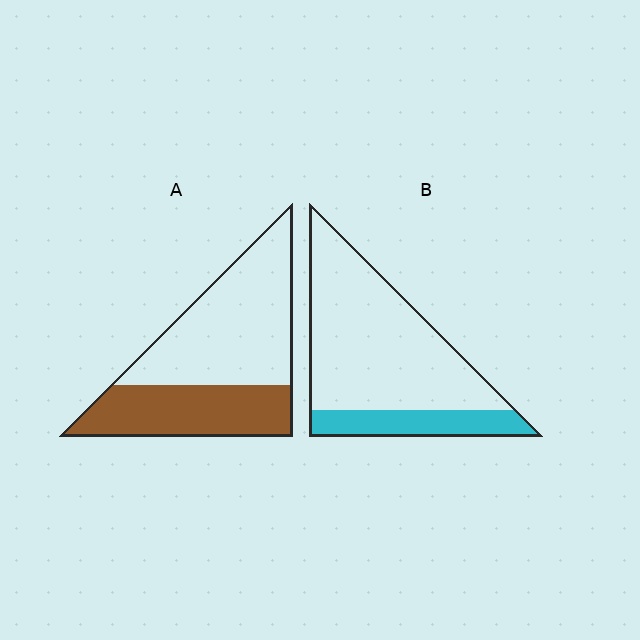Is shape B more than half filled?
No.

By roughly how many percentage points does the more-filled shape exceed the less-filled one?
By roughly 20 percentage points (A over B).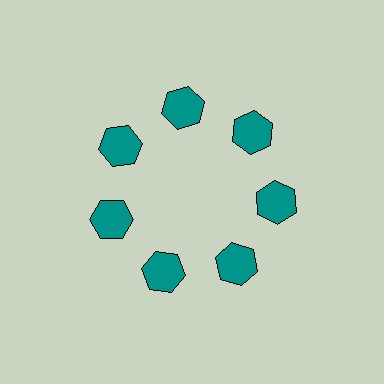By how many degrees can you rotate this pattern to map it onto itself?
The pattern maps onto itself every 51 degrees of rotation.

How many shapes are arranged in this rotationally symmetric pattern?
There are 7 shapes, arranged in 7 groups of 1.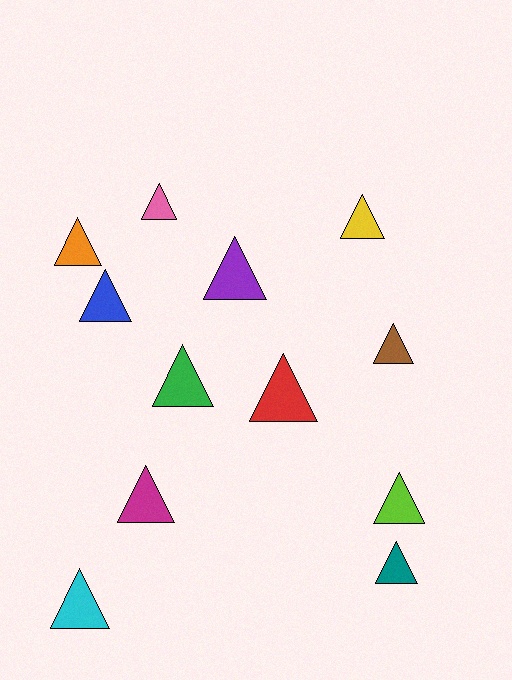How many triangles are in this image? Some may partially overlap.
There are 12 triangles.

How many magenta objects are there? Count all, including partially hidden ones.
There is 1 magenta object.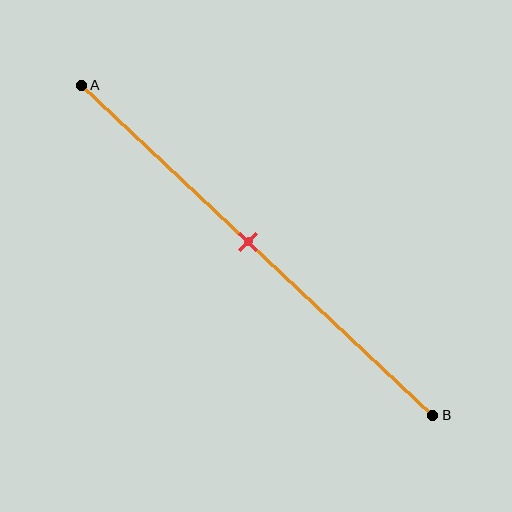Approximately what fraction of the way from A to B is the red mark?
The red mark is approximately 45% of the way from A to B.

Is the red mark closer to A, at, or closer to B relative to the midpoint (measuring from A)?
The red mark is approximately at the midpoint of segment AB.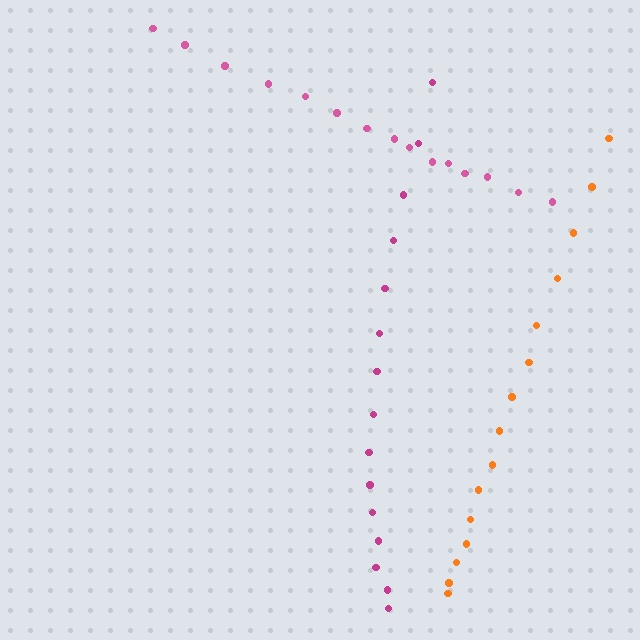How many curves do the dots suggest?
There are 3 distinct paths.